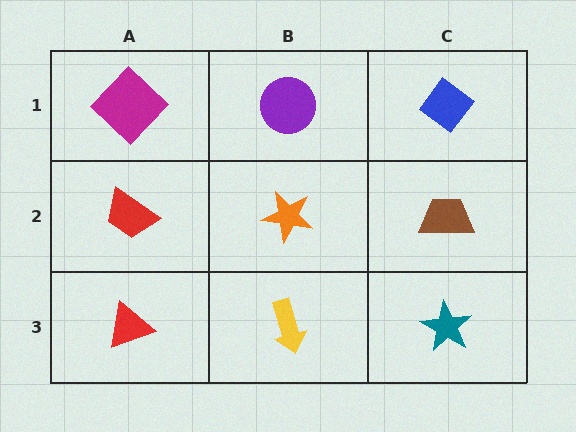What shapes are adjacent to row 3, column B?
An orange star (row 2, column B), a red triangle (row 3, column A), a teal star (row 3, column C).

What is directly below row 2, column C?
A teal star.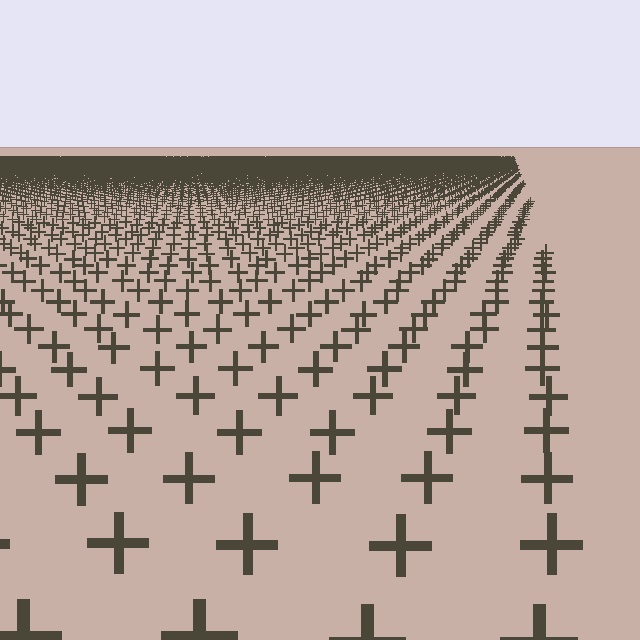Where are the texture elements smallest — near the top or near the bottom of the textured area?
Near the top.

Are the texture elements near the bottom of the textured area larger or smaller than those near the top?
Larger. Near the bottom, elements are closer to the viewer and appear at a bigger on-screen size.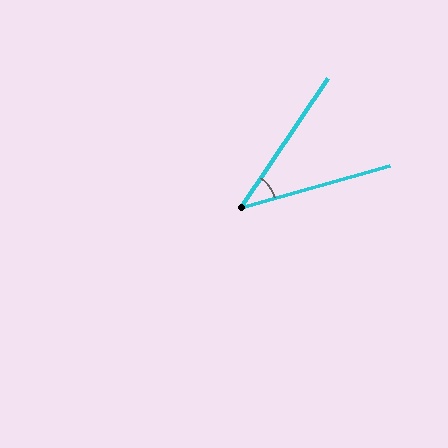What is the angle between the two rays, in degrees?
Approximately 40 degrees.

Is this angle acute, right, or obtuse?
It is acute.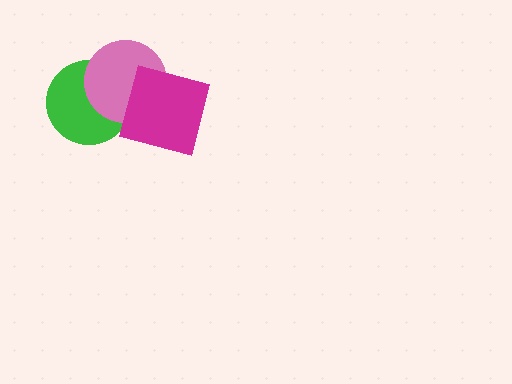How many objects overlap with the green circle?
1 object overlaps with the green circle.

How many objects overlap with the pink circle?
2 objects overlap with the pink circle.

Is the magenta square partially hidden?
No, no other shape covers it.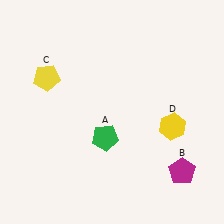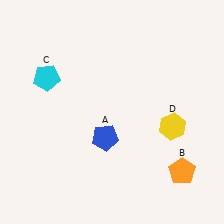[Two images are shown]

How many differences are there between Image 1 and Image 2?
There are 3 differences between the two images.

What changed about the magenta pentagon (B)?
In Image 1, B is magenta. In Image 2, it changed to orange.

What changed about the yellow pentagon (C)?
In Image 1, C is yellow. In Image 2, it changed to cyan.